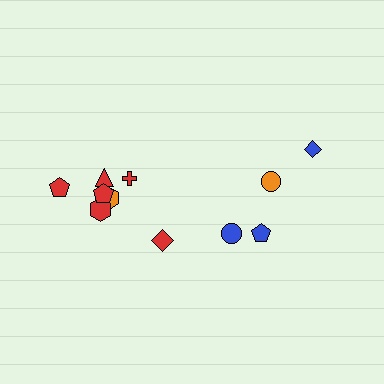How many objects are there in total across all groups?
There are 11 objects.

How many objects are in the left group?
There are 7 objects.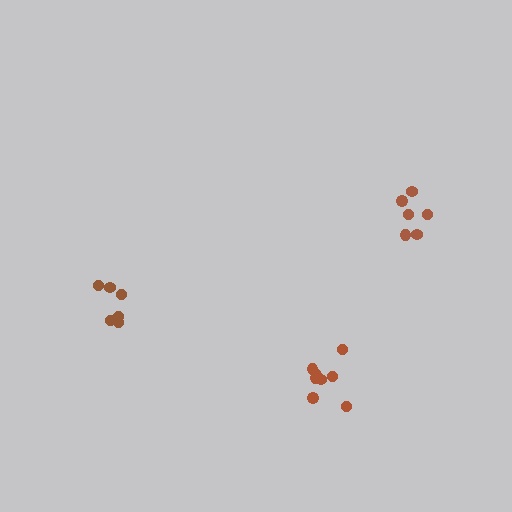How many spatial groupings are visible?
There are 3 spatial groupings.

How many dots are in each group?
Group 1: 6 dots, Group 2: 8 dots, Group 3: 6 dots (20 total).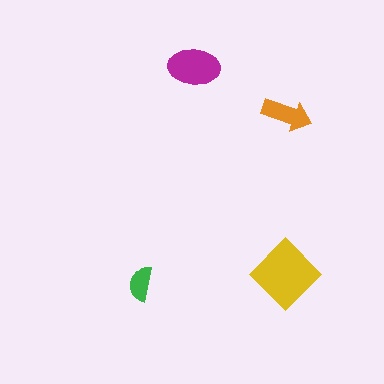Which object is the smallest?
The green semicircle.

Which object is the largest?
The yellow diamond.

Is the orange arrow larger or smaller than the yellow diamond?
Smaller.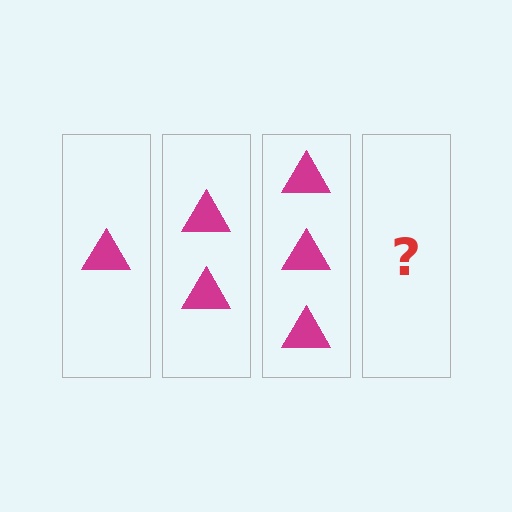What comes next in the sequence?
The next element should be 4 triangles.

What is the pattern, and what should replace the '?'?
The pattern is that each step adds one more triangle. The '?' should be 4 triangles.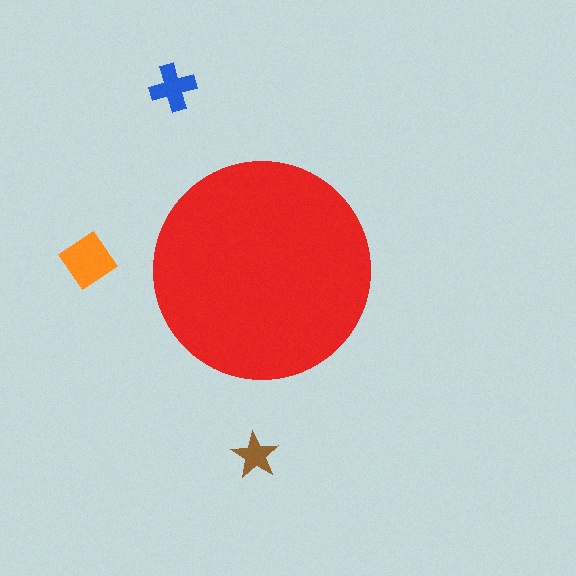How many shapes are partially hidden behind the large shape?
0 shapes are partially hidden.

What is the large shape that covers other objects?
A red circle.